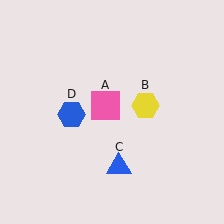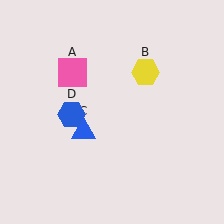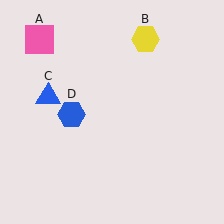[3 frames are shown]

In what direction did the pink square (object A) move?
The pink square (object A) moved up and to the left.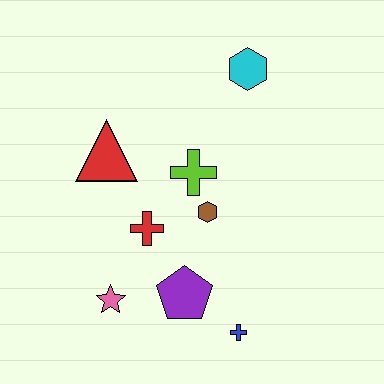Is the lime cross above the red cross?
Yes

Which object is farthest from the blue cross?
The cyan hexagon is farthest from the blue cross.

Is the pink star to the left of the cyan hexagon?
Yes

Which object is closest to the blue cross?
The purple pentagon is closest to the blue cross.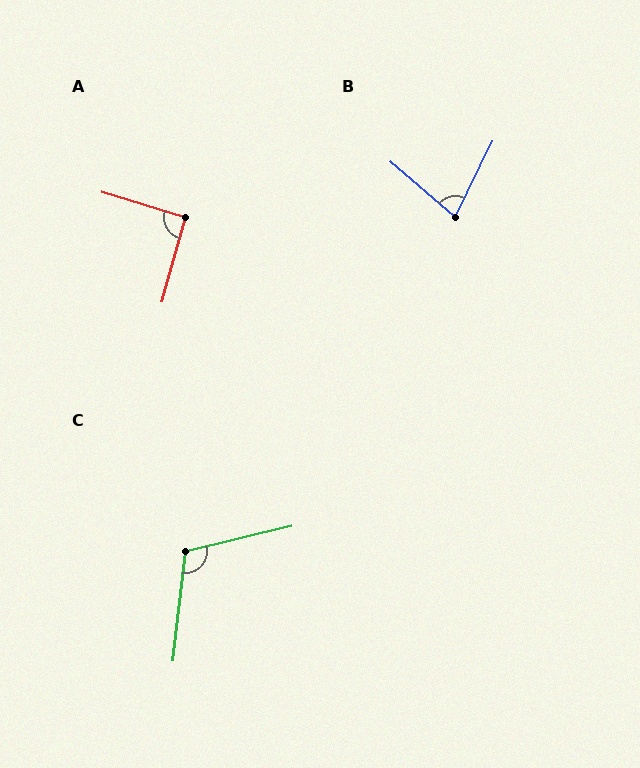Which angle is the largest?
C, at approximately 110 degrees.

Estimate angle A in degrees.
Approximately 91 degrees.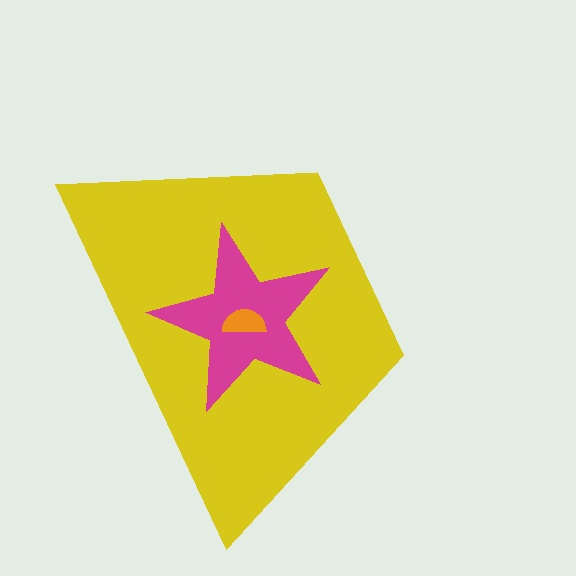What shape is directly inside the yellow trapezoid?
The magenta star.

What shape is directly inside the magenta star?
The orange semicircle.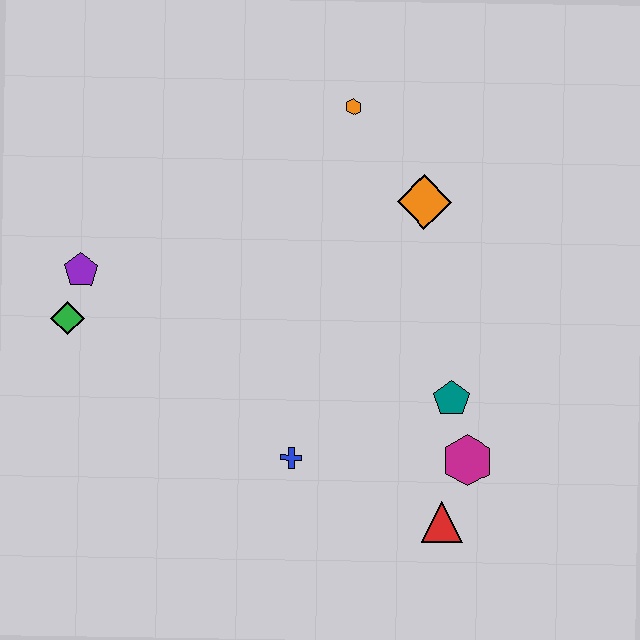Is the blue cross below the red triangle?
No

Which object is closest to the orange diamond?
The orange hexagon is closest to the orange diamond.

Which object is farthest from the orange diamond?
The green diamond is farthest from the orange diamond.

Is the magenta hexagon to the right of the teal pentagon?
Yes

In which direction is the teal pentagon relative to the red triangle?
The teal pentagon is above the red triangle.